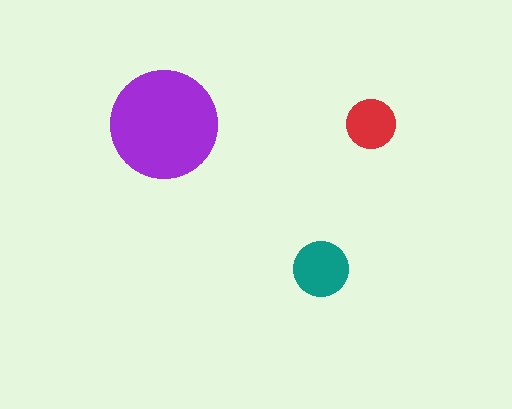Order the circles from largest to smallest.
the purple one, the teal one, the red one.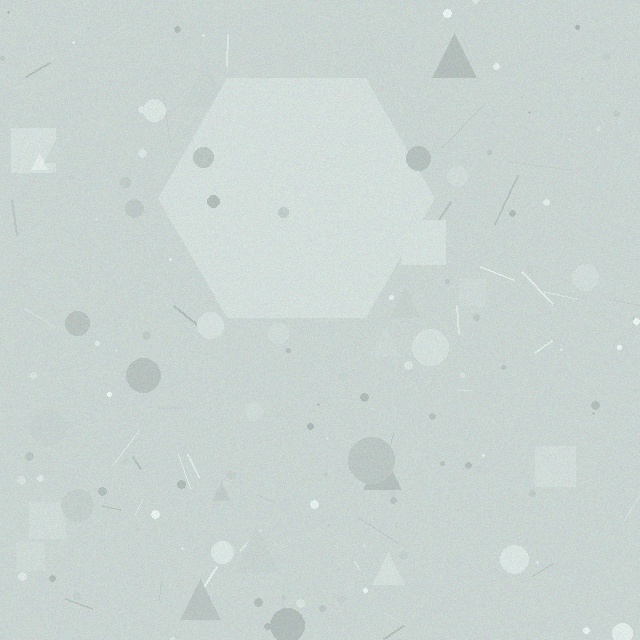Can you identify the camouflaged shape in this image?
The camouflaged shape is a hexagon.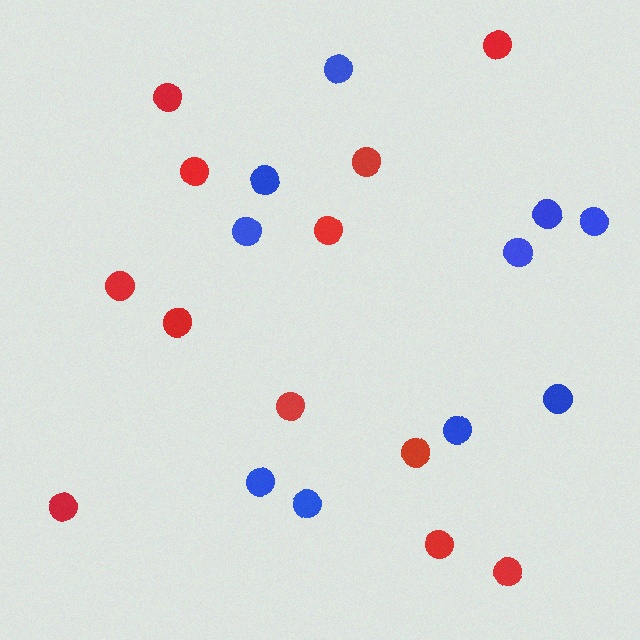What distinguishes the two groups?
There are 2 groups: one group of red circles (12) and one group of blue circles (10).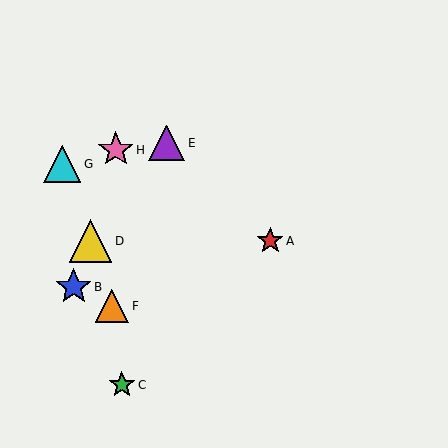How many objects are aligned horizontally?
2 objects (A, D) are aligned horizontally.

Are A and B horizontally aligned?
No, A is at y≈241 and B is at y≈287.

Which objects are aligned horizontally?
Objects A, D are aligned horizontally.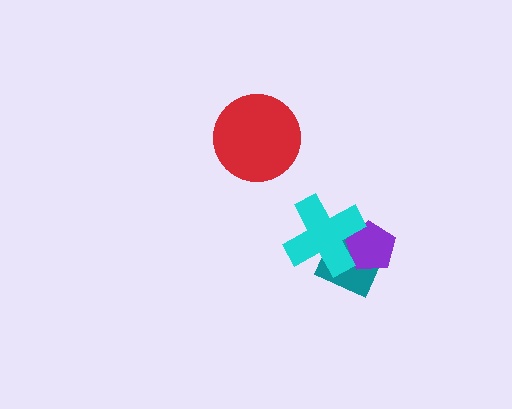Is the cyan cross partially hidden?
No, no other shape covers it.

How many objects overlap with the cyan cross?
2 objects overlap with the cyan cross.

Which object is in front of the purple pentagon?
The cyan cross is in front of the purple pentagon.